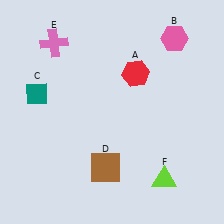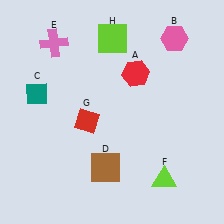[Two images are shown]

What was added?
A red diamond (G), a lime square (H) were added in Image 2.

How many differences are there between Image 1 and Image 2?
There are 2 differences between the two images.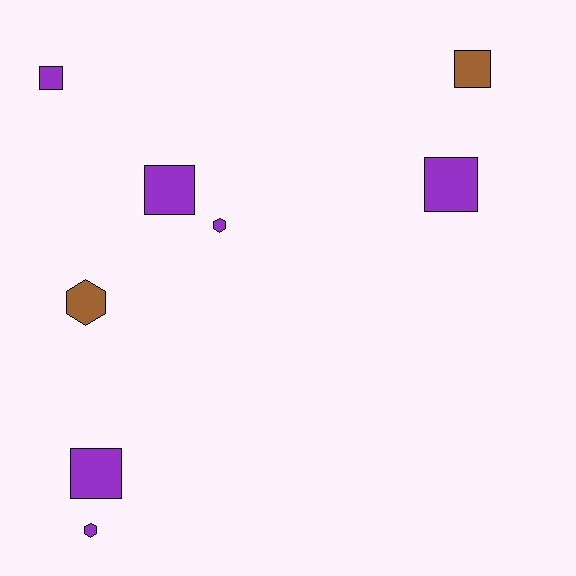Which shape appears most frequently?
Square, with 5 objects.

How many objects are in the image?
There are 8 objects.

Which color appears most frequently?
Purple, with 6 objects.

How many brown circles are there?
There are no brown circles.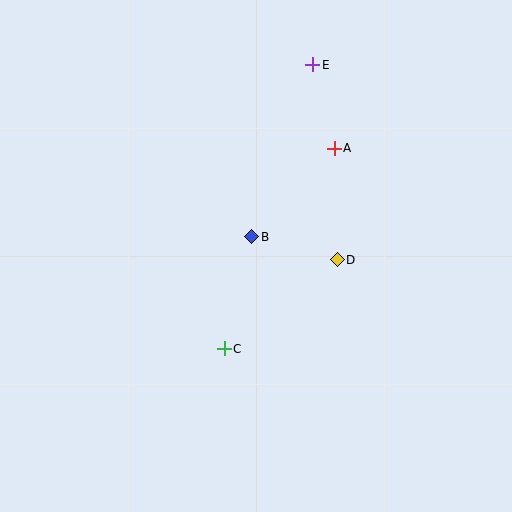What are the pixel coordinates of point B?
Point B is at (252, 237).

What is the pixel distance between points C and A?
The distance between C and A is 228 pixels.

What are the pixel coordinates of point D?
Point D is at (337, 260).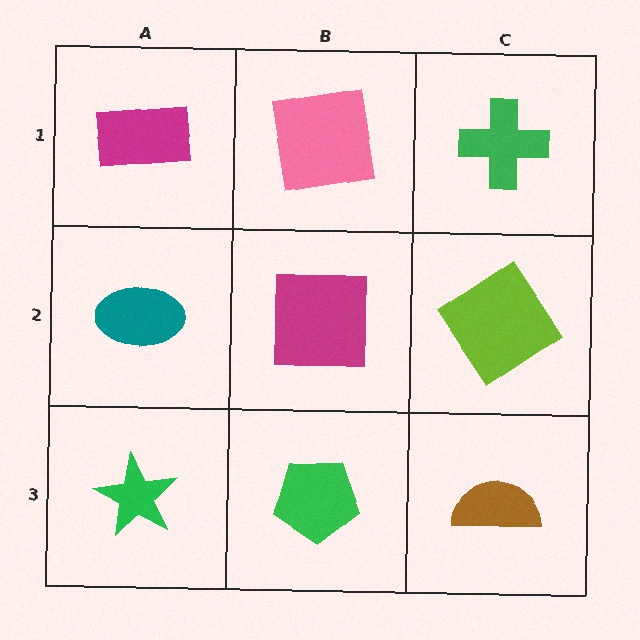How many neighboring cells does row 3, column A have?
2.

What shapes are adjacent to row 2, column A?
A magenta rectangle (row 1, column A), a green star (row 3, column A), a magenta square (row 2, column B).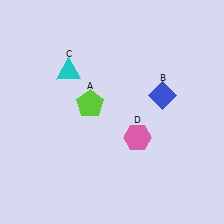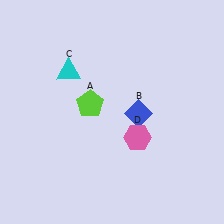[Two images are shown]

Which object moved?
The blue diamond (B) moved left.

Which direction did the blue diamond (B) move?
The blue diamond (B) moved left.